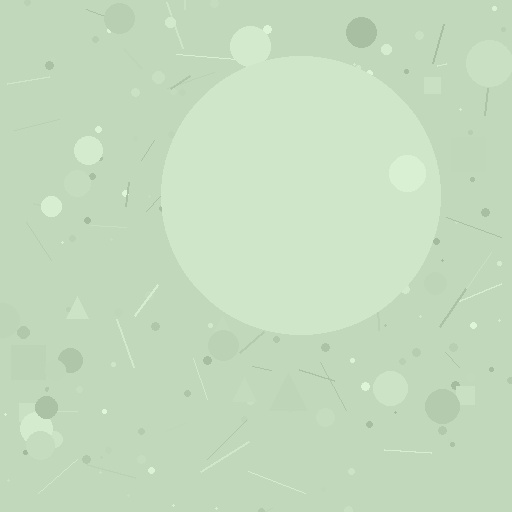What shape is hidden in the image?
A circle is hidden in the image.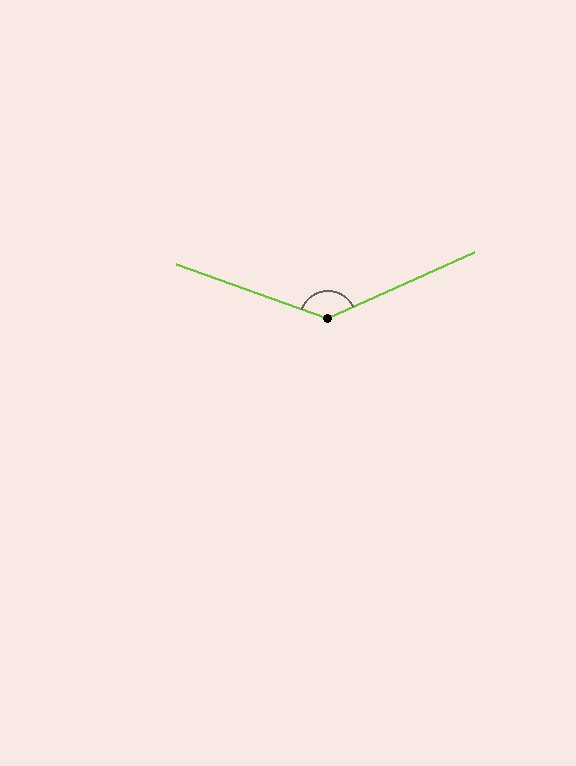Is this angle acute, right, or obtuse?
It is obtuse.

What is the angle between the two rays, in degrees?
Approximately 136 degrees.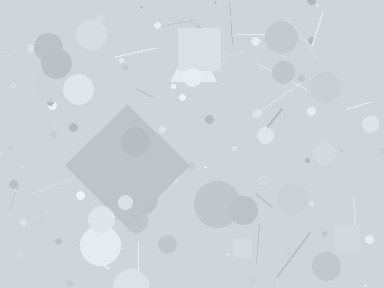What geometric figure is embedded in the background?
A diamond is embedded in the background.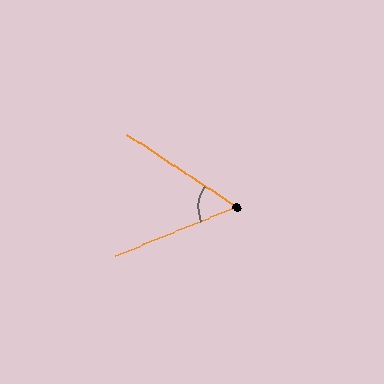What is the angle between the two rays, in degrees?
Approximately 55 degrees.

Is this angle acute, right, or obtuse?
It is acute.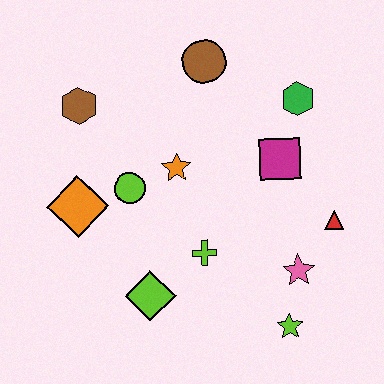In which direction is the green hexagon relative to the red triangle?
The green hexagon is above the red triangle.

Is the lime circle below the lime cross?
No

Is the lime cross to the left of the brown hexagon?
No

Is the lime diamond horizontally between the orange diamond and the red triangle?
Yes